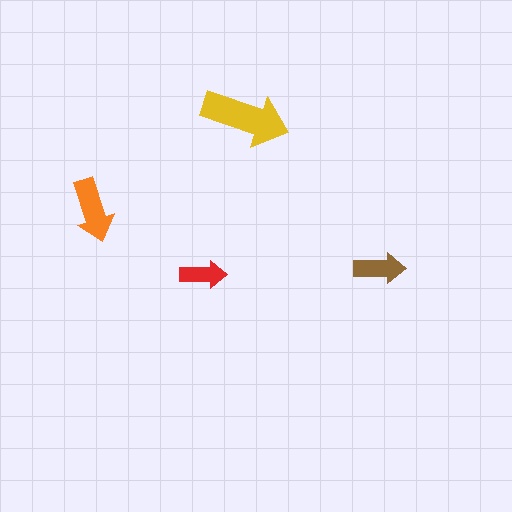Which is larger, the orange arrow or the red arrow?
The orange one.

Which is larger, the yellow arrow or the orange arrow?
The yellow one.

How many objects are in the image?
There are 4 objects in the image.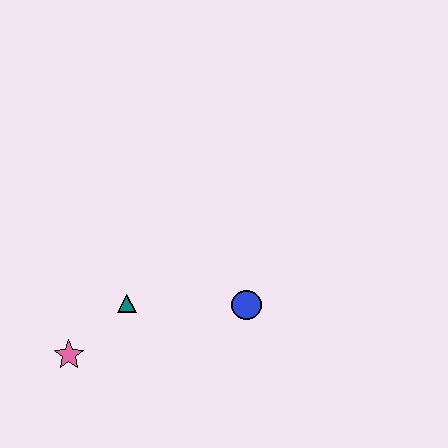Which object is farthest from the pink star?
The blue circle is farthest from the pink star.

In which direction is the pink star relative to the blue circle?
The pink star is to the left of the blue circle.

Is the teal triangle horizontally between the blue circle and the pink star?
Yes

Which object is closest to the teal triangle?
The pink star is closest to the teal triangle.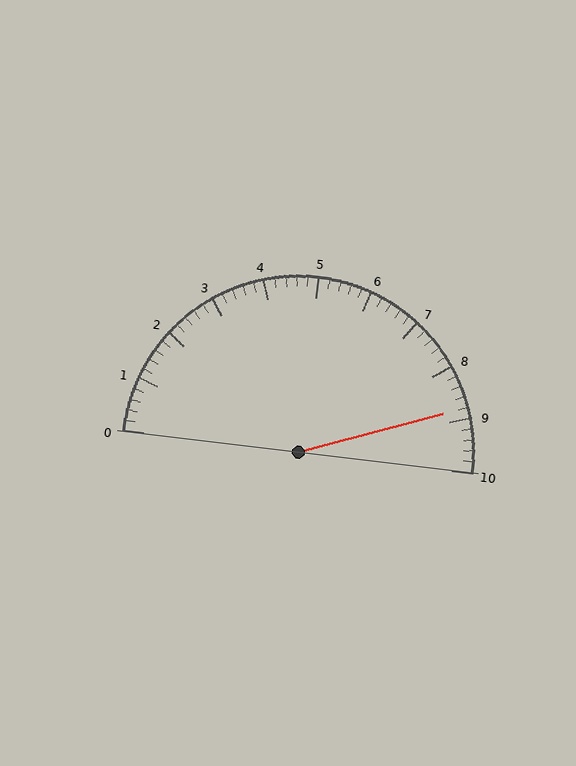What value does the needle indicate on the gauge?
The needle indicates approximately 8.8.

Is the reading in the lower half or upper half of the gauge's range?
The reading is in the upper half of the range (0 to 10).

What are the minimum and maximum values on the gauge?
The gauge ranges from 0 to 10.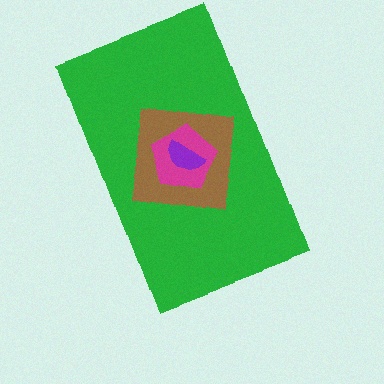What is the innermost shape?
The purple semicircle.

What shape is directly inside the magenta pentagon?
The purple semicircle.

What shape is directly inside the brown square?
The magenta pentagon.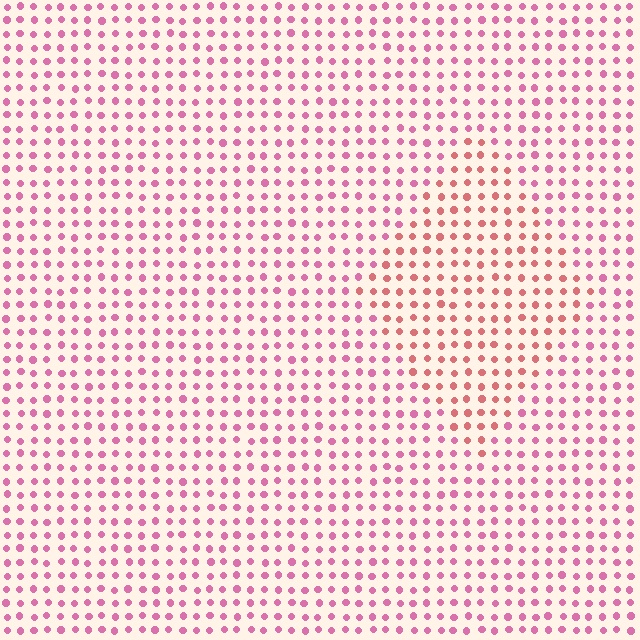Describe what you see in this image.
The image is filled with small pink elements in a uniform arrangement. A diamond-shaped region is visible where the elements are tinted to a slightly different hue, forming a subtle color boundary.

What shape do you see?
I see a diamond.